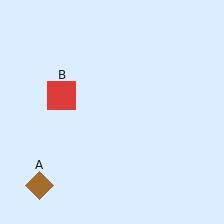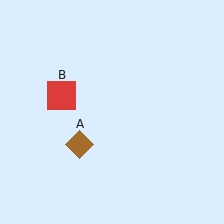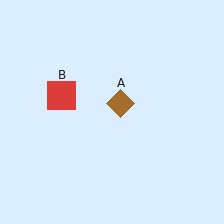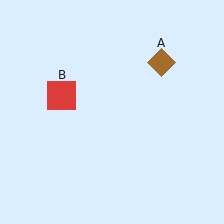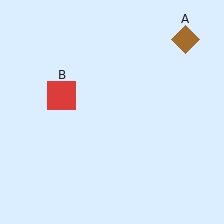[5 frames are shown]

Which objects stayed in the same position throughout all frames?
Red square (object B) remained stationary.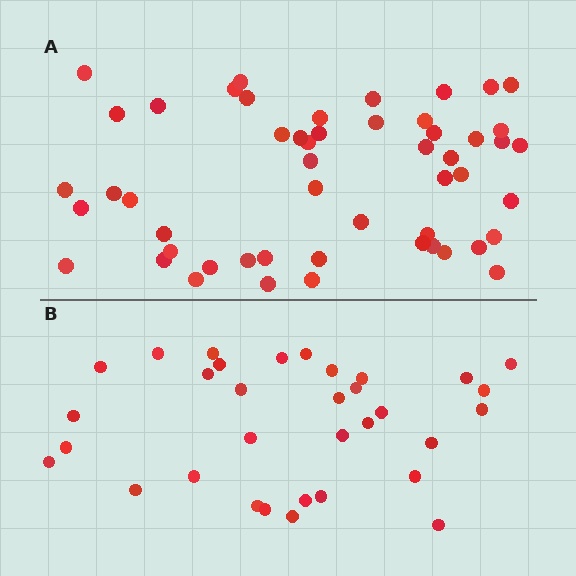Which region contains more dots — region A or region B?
Region A (the top region) has more dots.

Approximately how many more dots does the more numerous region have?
Region A has approximately 20 more dots than region B.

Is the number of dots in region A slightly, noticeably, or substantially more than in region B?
Region A has substantially more. The ratio is roughly 1.6 to 1.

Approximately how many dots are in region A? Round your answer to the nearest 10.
About 50 dots. (The exact count is 52, which rounds to 50.)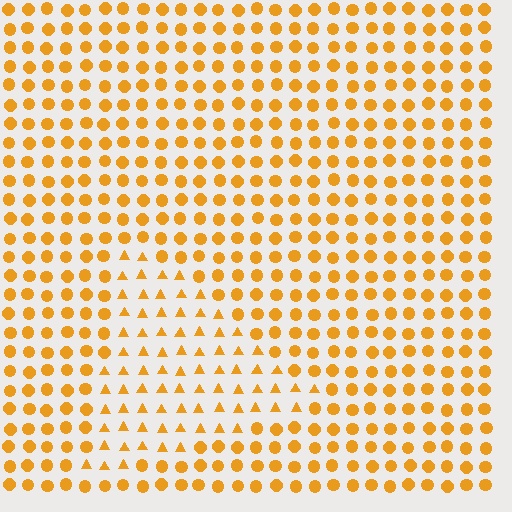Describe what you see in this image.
The image is filled with small orange elements arranged in a uniform grid. A triangle-shaped region contains triangles, while the surrounding area contains circles. The boundary is defined purely by the change in element shape.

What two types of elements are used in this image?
The image uses triangles inside the triangle region and circles outside it.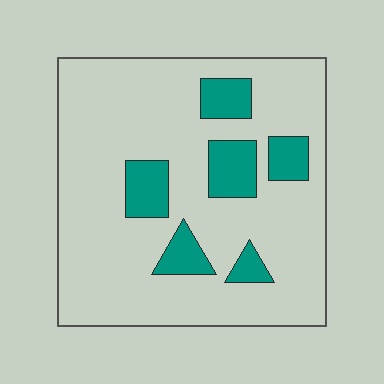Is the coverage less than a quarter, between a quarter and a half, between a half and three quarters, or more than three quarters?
Less than a quarter.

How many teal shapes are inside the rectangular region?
6.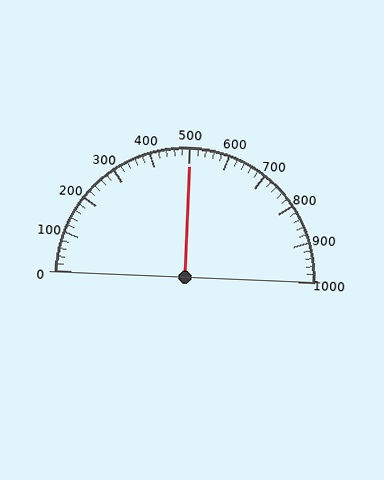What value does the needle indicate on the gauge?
The needle indicates approximately 500.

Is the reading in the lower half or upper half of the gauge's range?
The reading is in the upper half of the range (0 to 1000).